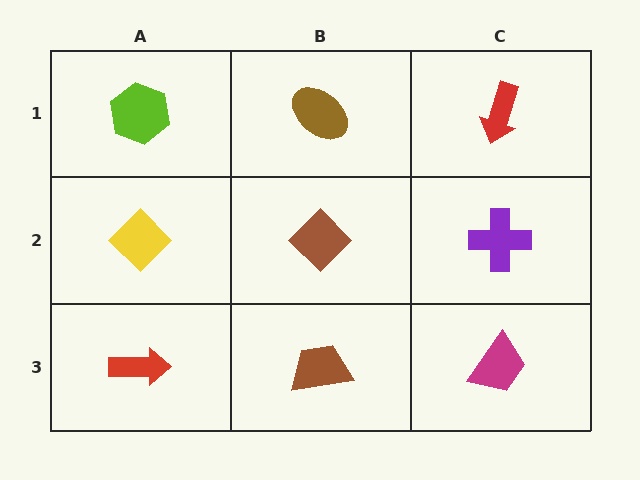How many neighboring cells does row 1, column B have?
3.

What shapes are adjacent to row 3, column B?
A brown diamond (row 2, column B), a red arrow (row 3, column A), a magenta trapezoid (row 3, column C).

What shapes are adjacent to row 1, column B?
A brown diamond (row 2, column B), a lime hexagon (row 1, column A), a red arrow (row 1, column C).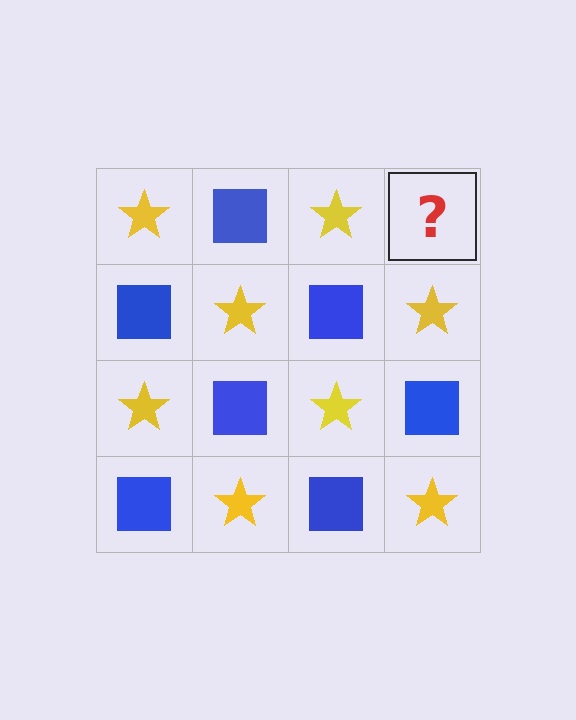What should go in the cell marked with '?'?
The missing cell should contain a blue square.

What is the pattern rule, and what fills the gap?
The rule is that it alternates yellow star and blue square in a checkerboard pattern. The gap should be filled with a blue square.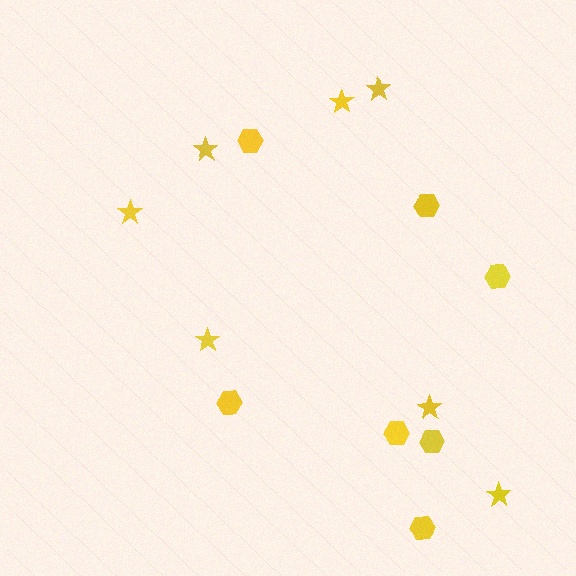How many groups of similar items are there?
There are 2 groups: one group of hexagons (7) and one group of stars (7).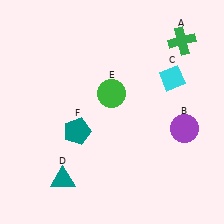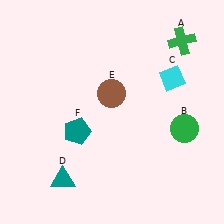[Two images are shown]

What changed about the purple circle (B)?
In Image 1, B is purple. In Image 2, it changed to green.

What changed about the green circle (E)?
In Image 1, E is green. In Image 2, it changed to brown.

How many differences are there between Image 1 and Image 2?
There are 2 differences between the two images.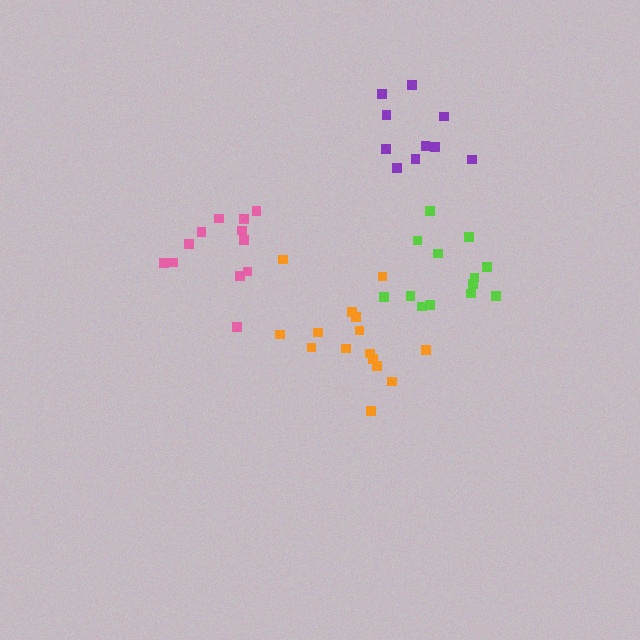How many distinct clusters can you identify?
There are 4 distinct clusters.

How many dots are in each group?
Group 1: 10 dots, Group 2: 15 dots, Group 3: 12 dots, Group 4: 13 dots (50 total).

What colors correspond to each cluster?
The clusters are colored: purple, orange, pink, lime.